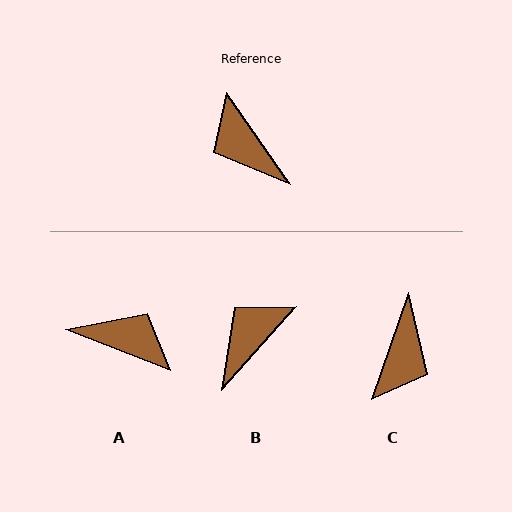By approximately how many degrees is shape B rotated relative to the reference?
Approximately 76 degrees clockwise.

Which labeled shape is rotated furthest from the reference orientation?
A, about 146 degrees away.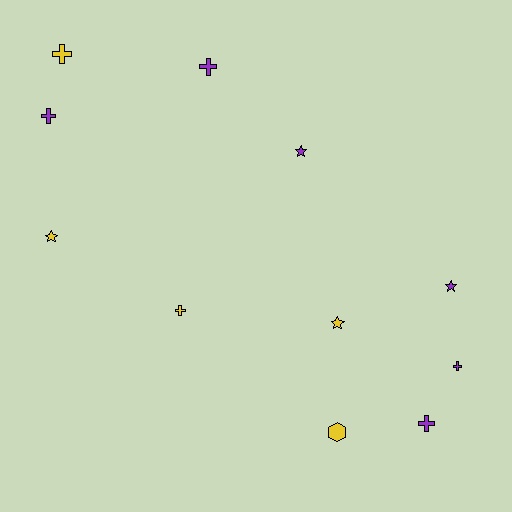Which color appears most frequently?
Purple, with 6 objects.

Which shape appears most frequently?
Cross, with 6 objects.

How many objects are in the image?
There are 11 objects.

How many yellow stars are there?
There are 2 yellow stars.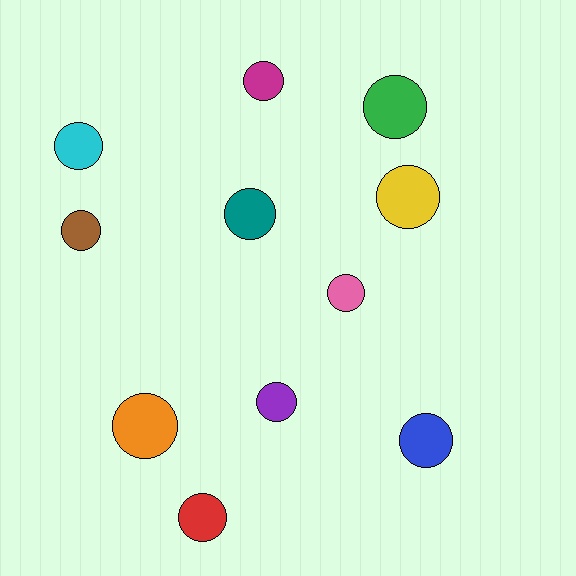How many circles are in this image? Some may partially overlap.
There are 11 circles.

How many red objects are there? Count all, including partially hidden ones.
There is 1 red object.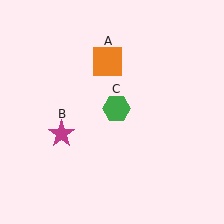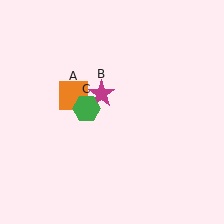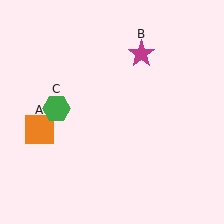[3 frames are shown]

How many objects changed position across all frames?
3 objects changed position: orange square (object A), magenta star (object B), green hexagon (object C).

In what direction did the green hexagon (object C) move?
The green hexagon (object C) moved left.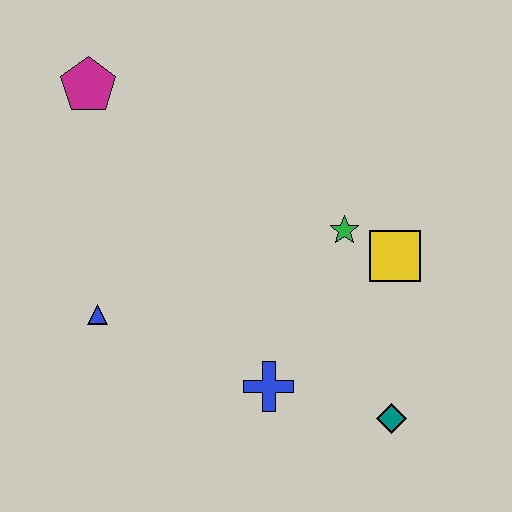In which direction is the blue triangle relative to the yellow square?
The blue triangle is to the left of the yellow square.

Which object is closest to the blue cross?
The teal diamond is closest to the blue cross.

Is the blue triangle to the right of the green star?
No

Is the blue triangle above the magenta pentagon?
No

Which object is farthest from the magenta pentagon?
The teal diamond is farthest from the magenta pentagon.